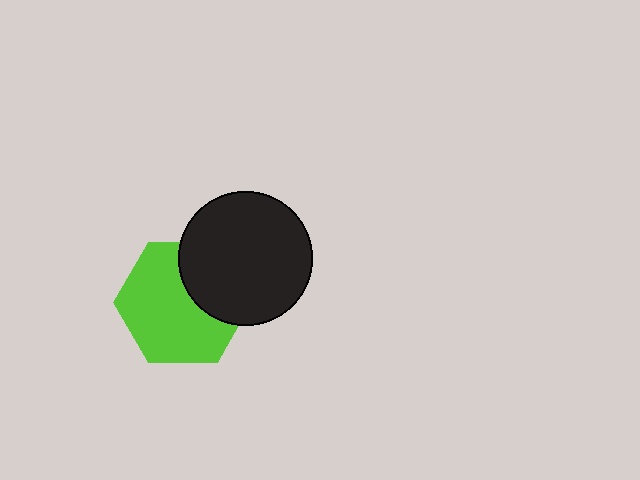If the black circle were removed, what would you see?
You would see the complete lime hexagon.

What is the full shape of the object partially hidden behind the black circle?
The partially hidden object is a lime hexagon.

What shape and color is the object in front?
The object in front is a black circle.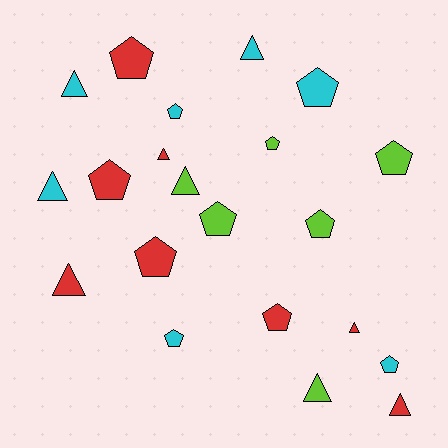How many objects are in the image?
There are 21 objects.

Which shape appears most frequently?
Pentagon, with 12 objects.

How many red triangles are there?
There are 4 red triangles.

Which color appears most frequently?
Red, with 8 objects.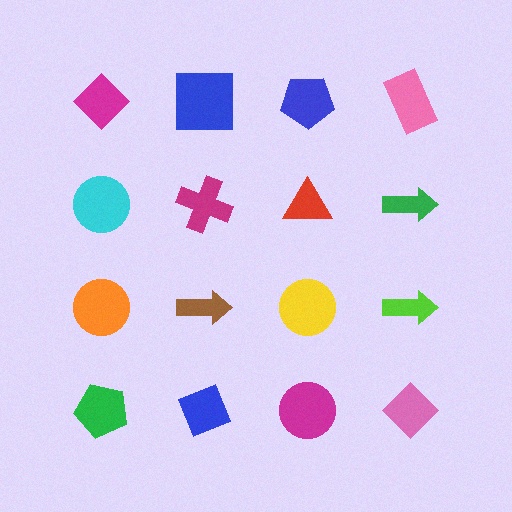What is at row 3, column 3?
A yellow circle.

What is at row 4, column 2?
A blue diamond.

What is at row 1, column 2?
A blue square.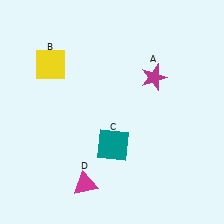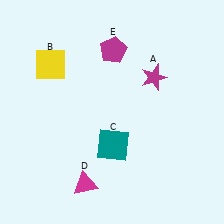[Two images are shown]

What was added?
A magenta pentagon (E) was added in Image 2.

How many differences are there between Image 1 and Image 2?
There is 1 difference between the two images.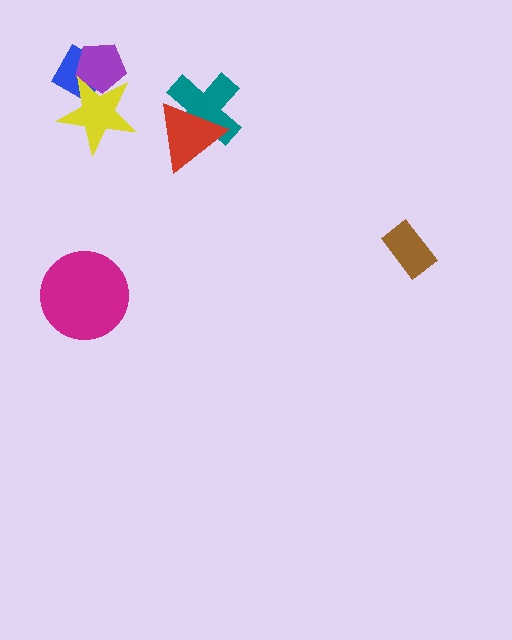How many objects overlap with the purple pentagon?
2 objects overlap with the purple pentagon.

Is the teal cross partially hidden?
Yes, it is partially covered by another shape.